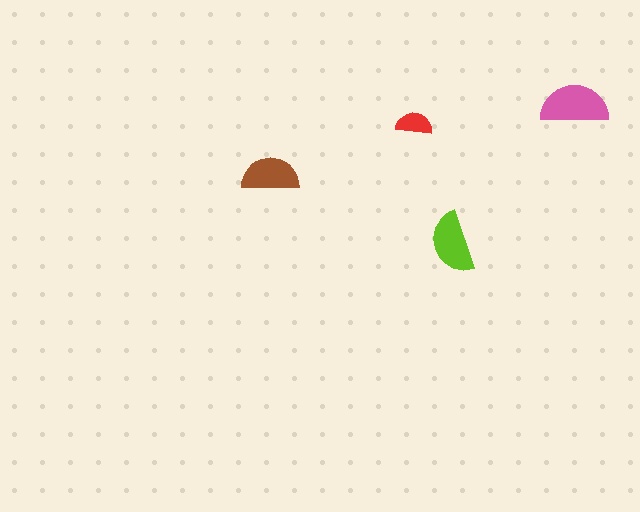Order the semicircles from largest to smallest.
the pink one, the lime one, the brown one, the red one.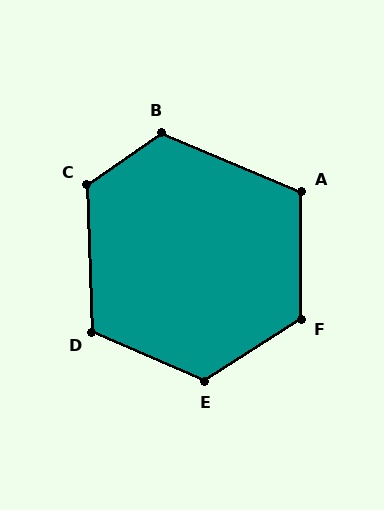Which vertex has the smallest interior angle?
A, at approximately 113 degrees.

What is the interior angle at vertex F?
Approximately 123 degrees (obtuse).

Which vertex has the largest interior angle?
E, at approximately 124 degrees.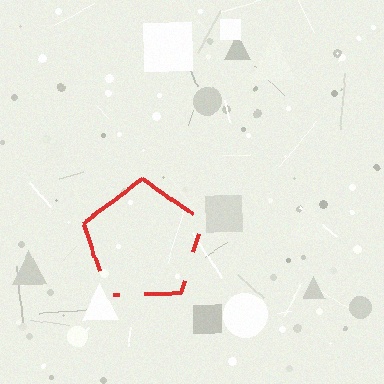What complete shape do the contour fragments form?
The contour fragments form a pentagon.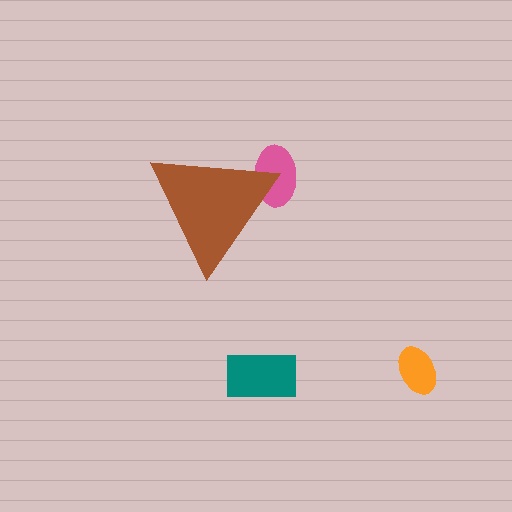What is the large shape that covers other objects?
A brown triangle.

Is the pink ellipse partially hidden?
Yes, the pink ellipse is partially hidden behind the brown triangle.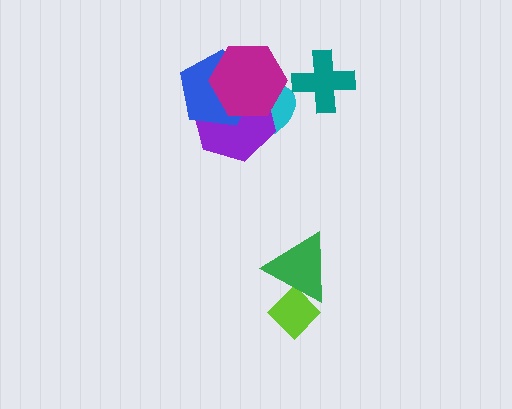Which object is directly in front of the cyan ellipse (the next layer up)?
The purple hexagon is directly in front of the cyan ellipse.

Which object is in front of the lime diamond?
The green triangle is in front of the lime diamond.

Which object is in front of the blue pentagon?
The magenta hexagon is in front of the blue pentagon.